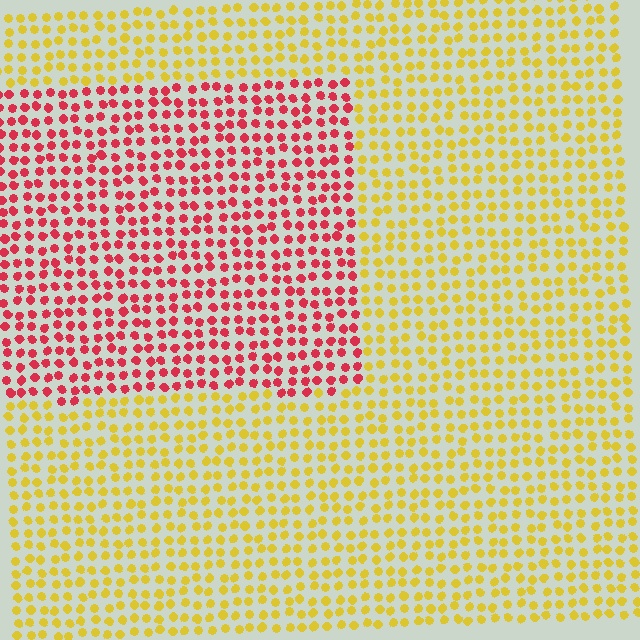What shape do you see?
I see a rectangle.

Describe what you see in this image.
The image is filled with small yellow elements in a uniform arrangement. A rectangle-shaped region is visible where the elements are tinted to a slightly different hue, forming a subtle color boundary.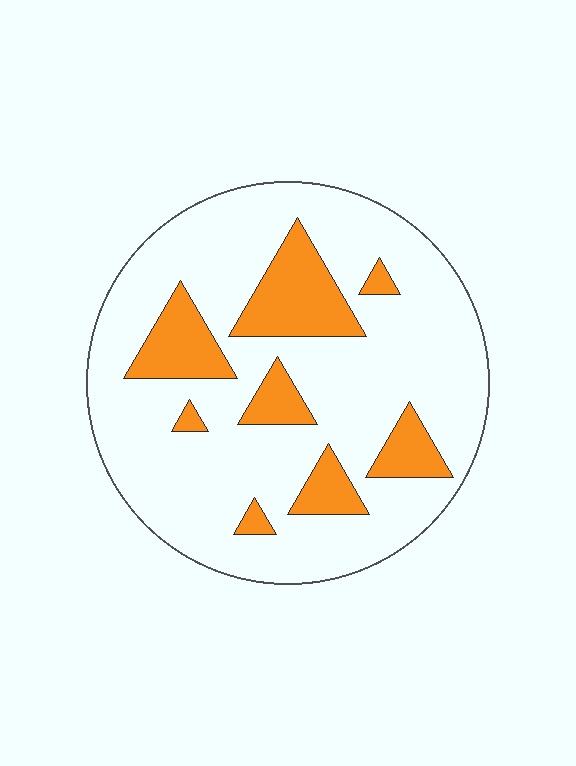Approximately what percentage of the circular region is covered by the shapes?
Approximately 20%.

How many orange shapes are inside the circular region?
8.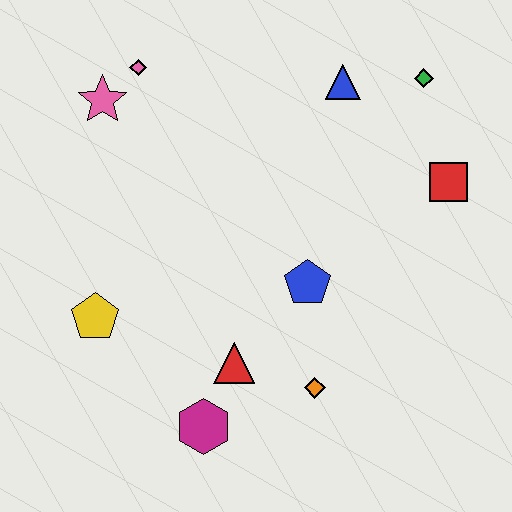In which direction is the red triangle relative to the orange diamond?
The red triangle is to the left of the orange diamond.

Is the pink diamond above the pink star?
Yes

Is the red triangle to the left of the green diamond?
Yes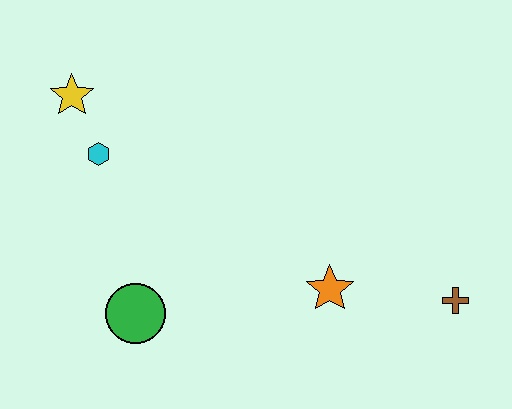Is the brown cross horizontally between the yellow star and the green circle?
No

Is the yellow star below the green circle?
No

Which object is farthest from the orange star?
The yellow star is farthest from the orange star.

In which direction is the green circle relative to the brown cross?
The green circle is to the left of the brown cross.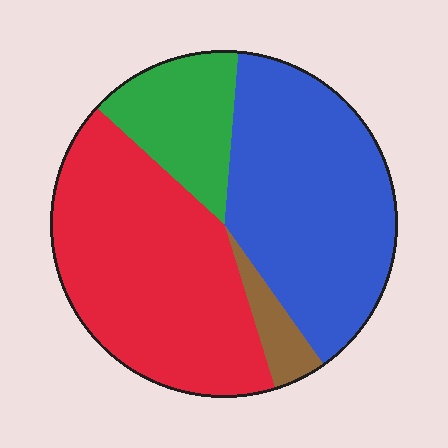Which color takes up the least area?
Brown, at roughly 5%.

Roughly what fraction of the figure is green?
Green takes up about one sixth (1/6) of the figure.